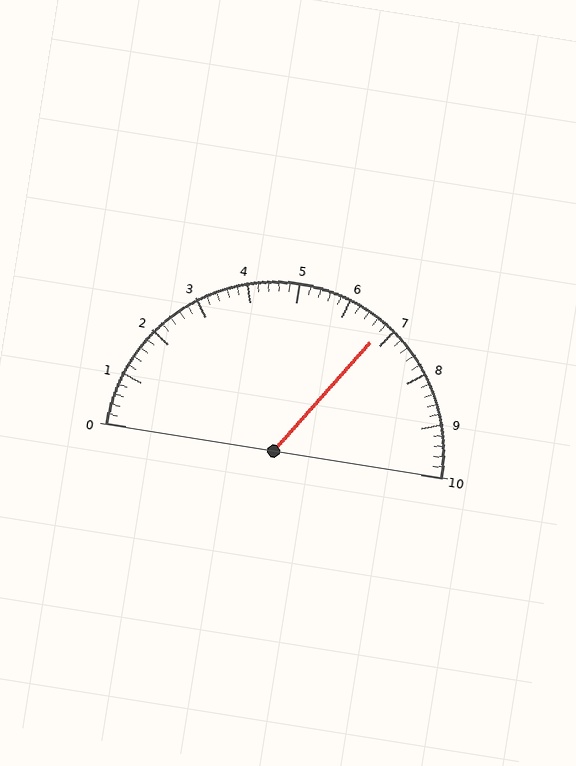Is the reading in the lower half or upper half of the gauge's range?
The reading is in the upper half of the range (0 to 10).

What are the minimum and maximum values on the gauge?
The gauge ranges from 0 to 10.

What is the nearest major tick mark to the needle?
The nearest major tick mark is 7.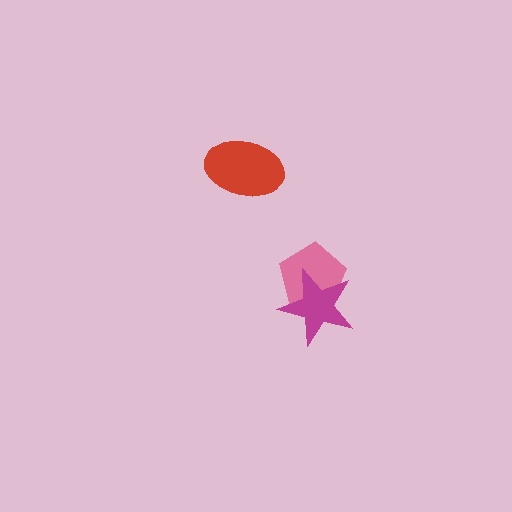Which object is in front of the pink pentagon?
The magenta star is in front of the pink pentagon.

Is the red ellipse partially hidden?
No, no other shape covers it.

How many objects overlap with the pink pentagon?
1 object overlaps with the pink pentagon.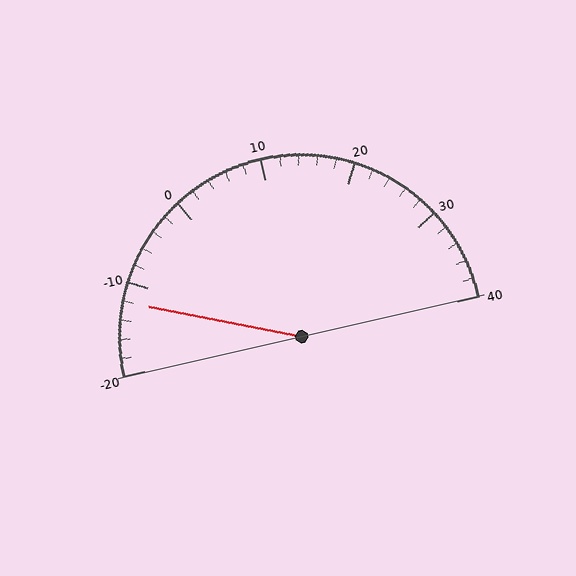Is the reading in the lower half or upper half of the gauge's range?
The reading is in the lower half of the range (-20 to 40).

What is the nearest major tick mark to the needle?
The nearest major tick mark is -10.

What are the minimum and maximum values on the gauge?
The gauge ranges from -20 to 40.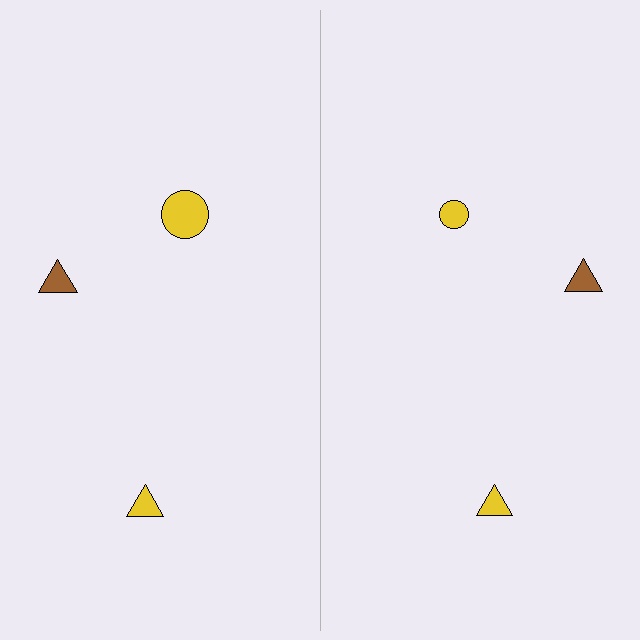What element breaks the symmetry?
The yellow circle on the right side has a different size than its mirror counterpart.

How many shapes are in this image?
There are 6 shapes in this image.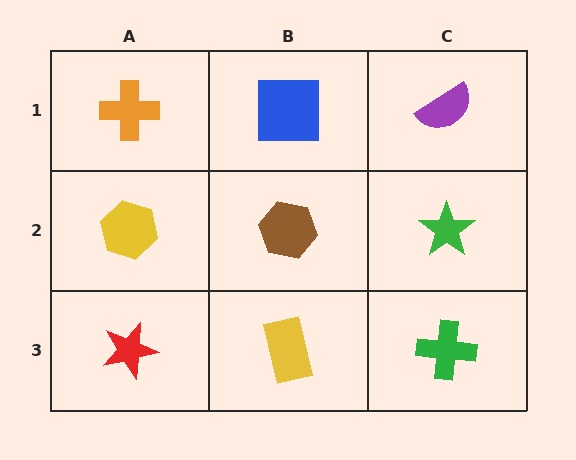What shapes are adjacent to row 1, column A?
A yellow hexagon (row 2, column A), a blue square (row 1, column B).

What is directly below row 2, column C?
A green cross.